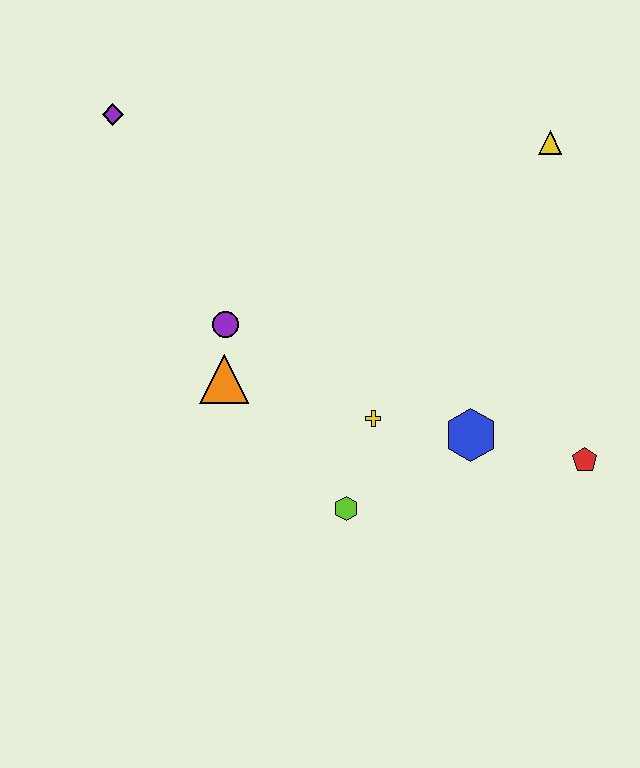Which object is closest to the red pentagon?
The blue hexagon is closest to the red pentagon.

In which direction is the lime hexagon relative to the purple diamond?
The lime hexagon is below the purple diamond.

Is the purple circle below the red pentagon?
No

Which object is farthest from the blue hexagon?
The purple diamond is farthest from the blue hexagon.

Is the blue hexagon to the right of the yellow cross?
Yes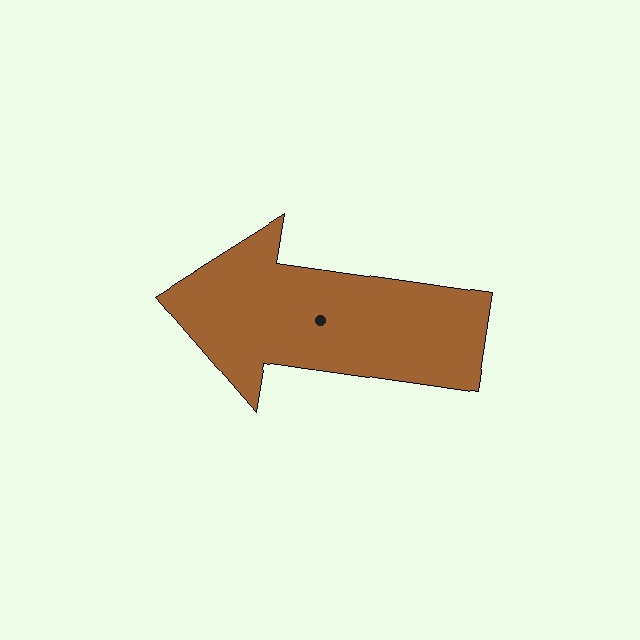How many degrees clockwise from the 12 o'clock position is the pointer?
Approximately 278 degrees.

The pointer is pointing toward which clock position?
Roughly 9 o'clock.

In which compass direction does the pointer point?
West.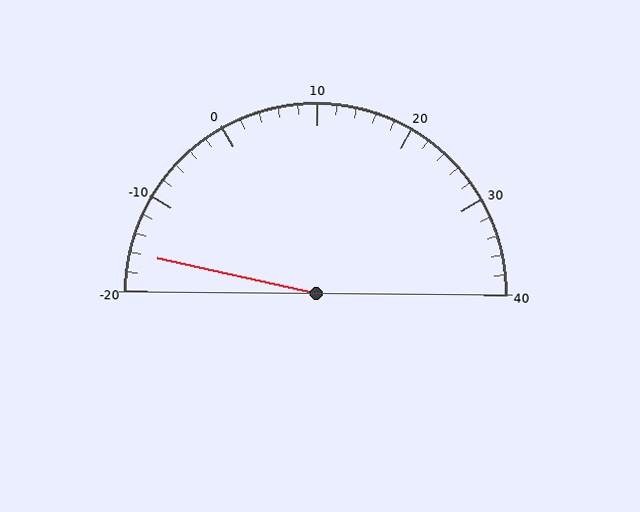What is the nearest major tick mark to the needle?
The nearest major tick mark is -20.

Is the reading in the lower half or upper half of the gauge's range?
The reading is in the lower half of the range (-20 to 40).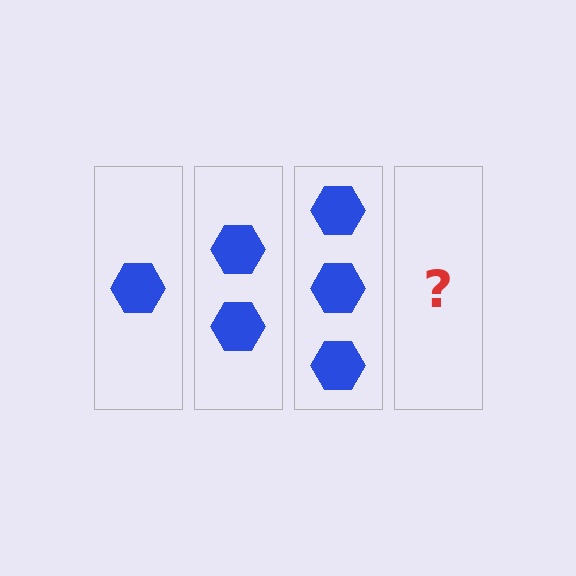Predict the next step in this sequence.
The next step is 4 hexagons.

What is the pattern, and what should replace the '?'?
The pattern is that each step adds one more hexagon. The '?' should be 4 hexagons.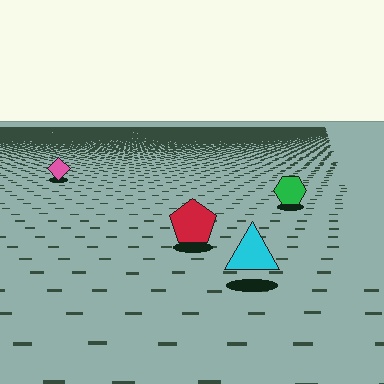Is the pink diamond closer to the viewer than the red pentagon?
No. The red pentagon is closer — you can tell from the texture gradient: the ground texture is coarser near it.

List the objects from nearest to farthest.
From nearest to farthest: the cyan triangle, the red pentagon, the green hexagon, the pink diamond.